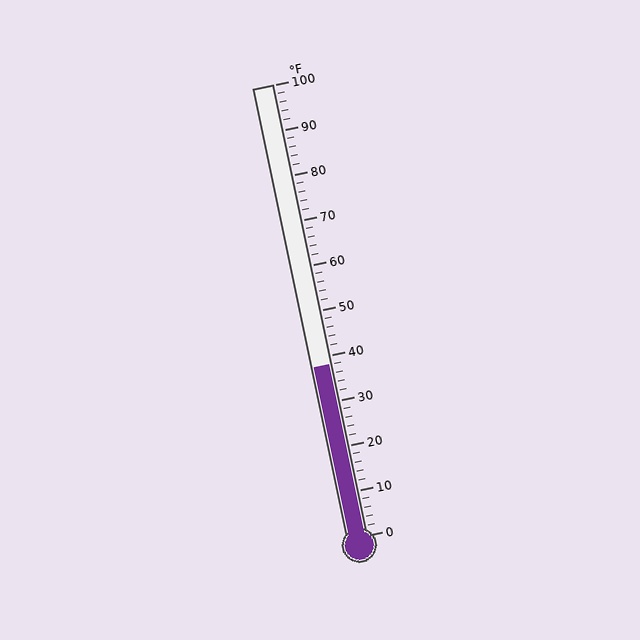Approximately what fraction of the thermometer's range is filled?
The thermometer is filled to approximately 40% of its range.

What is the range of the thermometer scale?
The thermometer scale ranges from 0°F to 100°F.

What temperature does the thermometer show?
The thermometer shows approximately 38°F.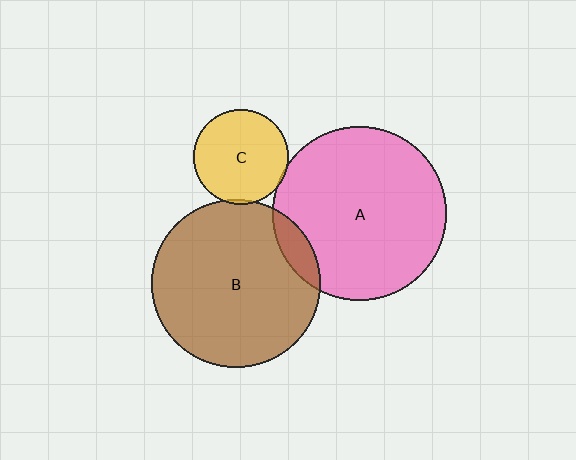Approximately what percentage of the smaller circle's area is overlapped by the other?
Approximately 5%.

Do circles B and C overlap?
Yes.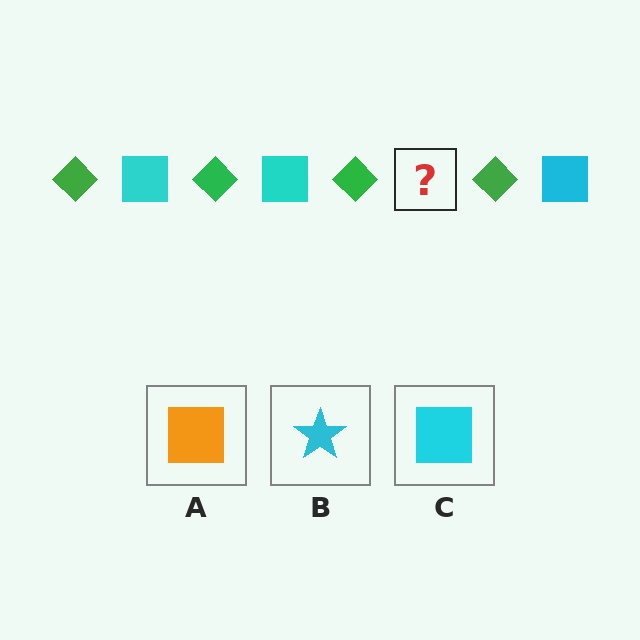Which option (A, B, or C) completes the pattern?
C.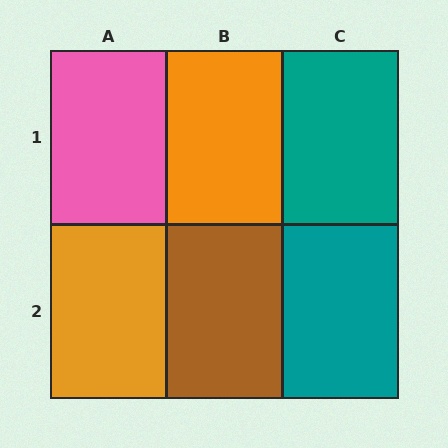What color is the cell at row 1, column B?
Orange.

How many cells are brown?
1 cell is brown.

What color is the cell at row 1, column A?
Pink.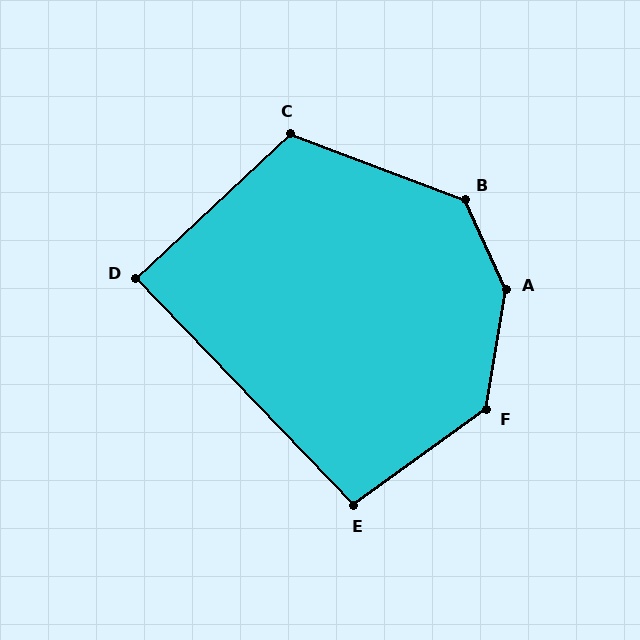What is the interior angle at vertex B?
Approximately 135 degrees (obtuse).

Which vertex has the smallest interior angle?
D, at approximately 89 degrees.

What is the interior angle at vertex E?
Approximately 98 degrees (obtuse).